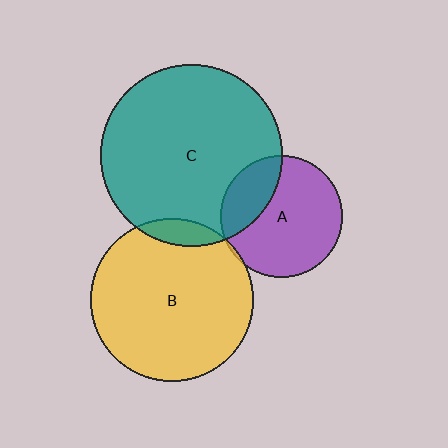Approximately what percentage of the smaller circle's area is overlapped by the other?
Approximately 5%.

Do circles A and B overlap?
Yes.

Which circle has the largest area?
Circle C (teal).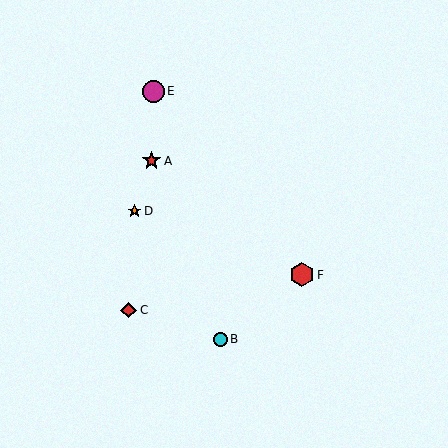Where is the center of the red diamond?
The center of the red diamond is at (129, 310).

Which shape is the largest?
The red hexagon (labeled F) is the largest.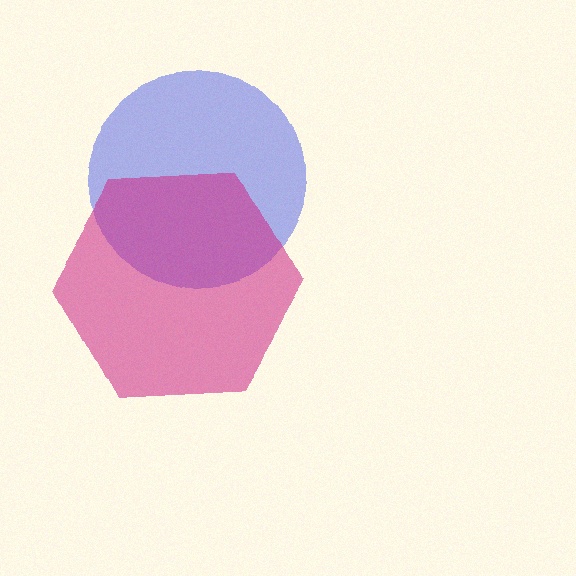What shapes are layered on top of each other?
The layered shapes are: a blue circle, a magenta hexagon.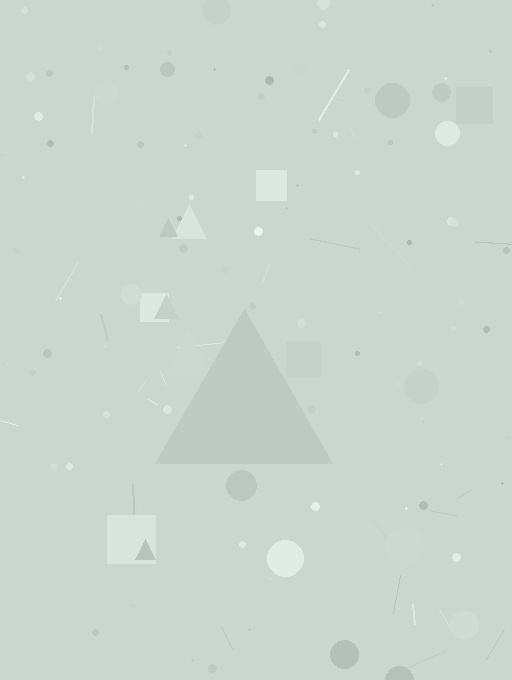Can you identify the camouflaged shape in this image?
The camouflaged shape is a triangle.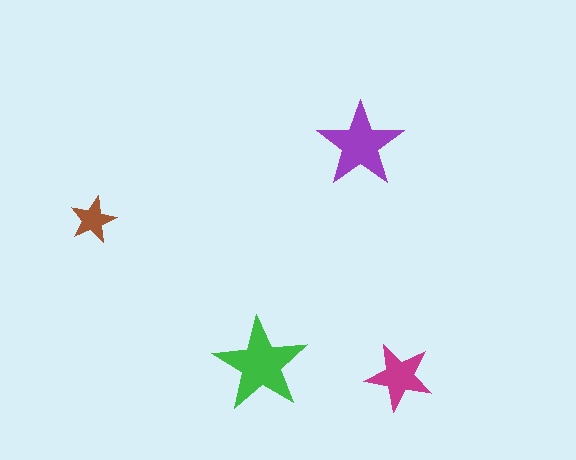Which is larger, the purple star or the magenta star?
The purple one.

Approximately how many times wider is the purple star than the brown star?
About 2 times wider.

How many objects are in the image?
There are 4 objects in the image.